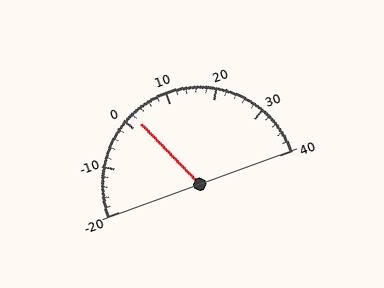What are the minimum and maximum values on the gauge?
The gauge ranges from -20 to 40.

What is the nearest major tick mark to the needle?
The nearest major tick mark is 0.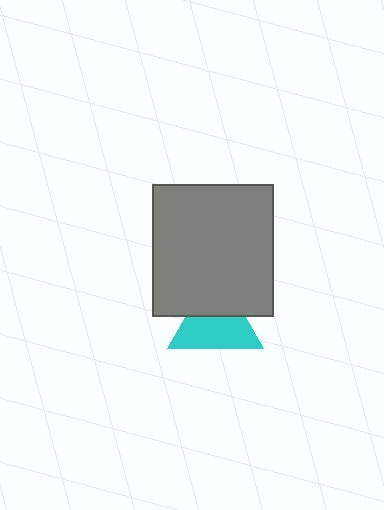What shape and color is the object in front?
The object in front is a gray rectangle.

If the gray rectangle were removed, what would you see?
You would see the complete cyan triangle.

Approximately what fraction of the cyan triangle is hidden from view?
Roughly 39% of the cyan triangle is hidden behind the gray rectangle.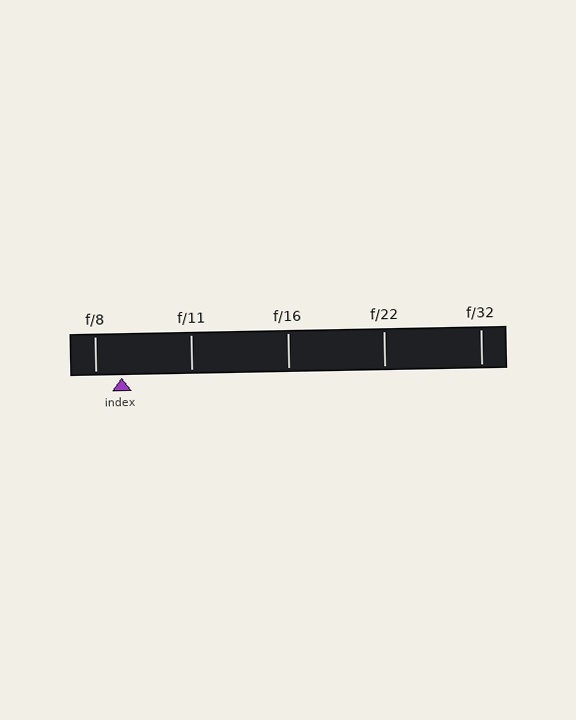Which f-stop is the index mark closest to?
The index mark is closest to f/8.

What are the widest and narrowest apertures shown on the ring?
The widest aperture shown is f/8 and the narrowest is f/32.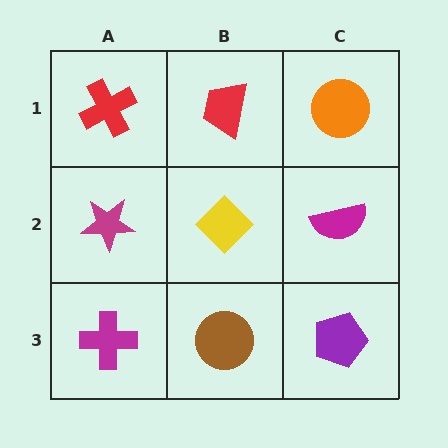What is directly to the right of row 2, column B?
A magenta semicircle.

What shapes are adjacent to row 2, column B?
A red trapezoid (row 1, column B), a brown circle (row 3, column B), a magenta star (row 2, column A), a magenta semicircle (row 2, column C).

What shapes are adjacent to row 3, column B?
A yellow diamond (row 2, column B), a magenta cross (row 3, column A), a purple pentagon (row 3, column C).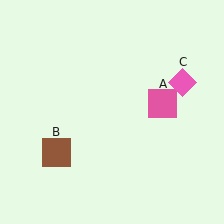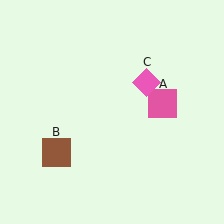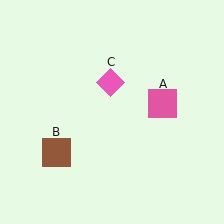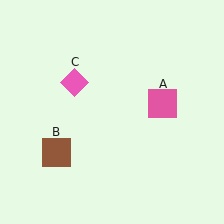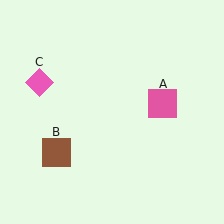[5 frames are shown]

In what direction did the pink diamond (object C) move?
The pink diamond (object C) moved left.